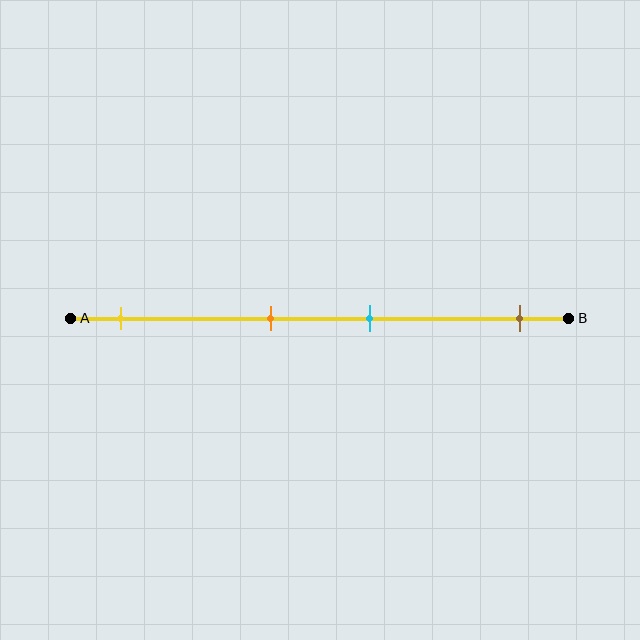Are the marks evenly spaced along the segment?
No, the marks are not evenly spaced.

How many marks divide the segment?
There are 4 marks dividing the segment.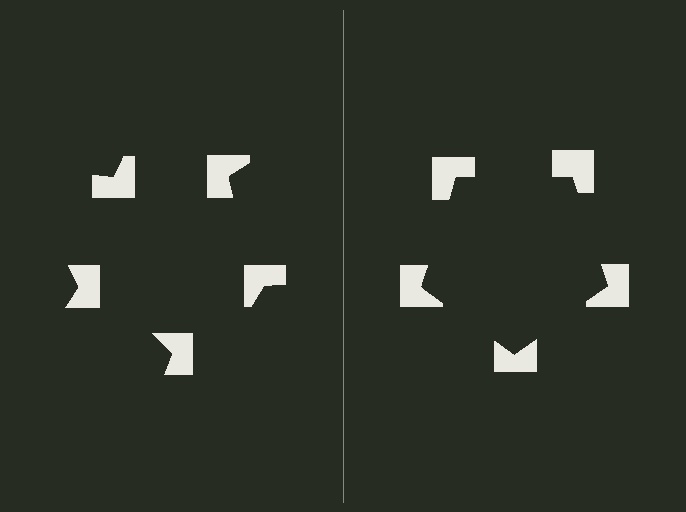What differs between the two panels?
The notched squares are positioned identically on both sides; only the wedge orientations differ. On the right they align to a pentagon; on the left they are misaligned.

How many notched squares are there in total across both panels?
10 — 5 on each side.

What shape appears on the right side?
An illusory pentagon.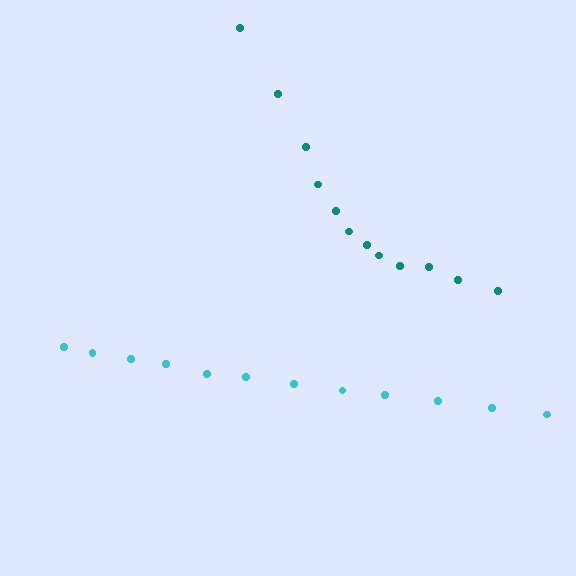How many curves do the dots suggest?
There are 2 distinct paths.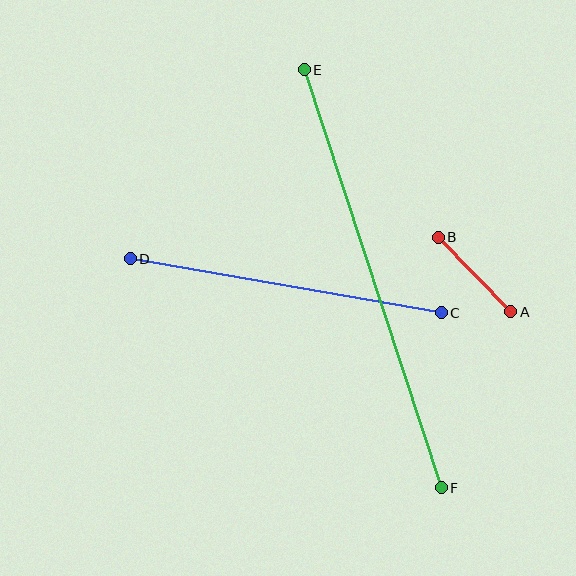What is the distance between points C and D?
The distance is approximately 315 pixels.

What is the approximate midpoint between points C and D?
The midpoint is at approximately (286, 286) pixels.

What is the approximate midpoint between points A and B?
The midpoint is at approximately (475, 274) pixels.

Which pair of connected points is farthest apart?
Points E and F are farthest apart.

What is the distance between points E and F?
The distance is approximately 440 pixels.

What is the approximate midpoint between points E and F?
The midpoint is at approximately (373, 279) pixels.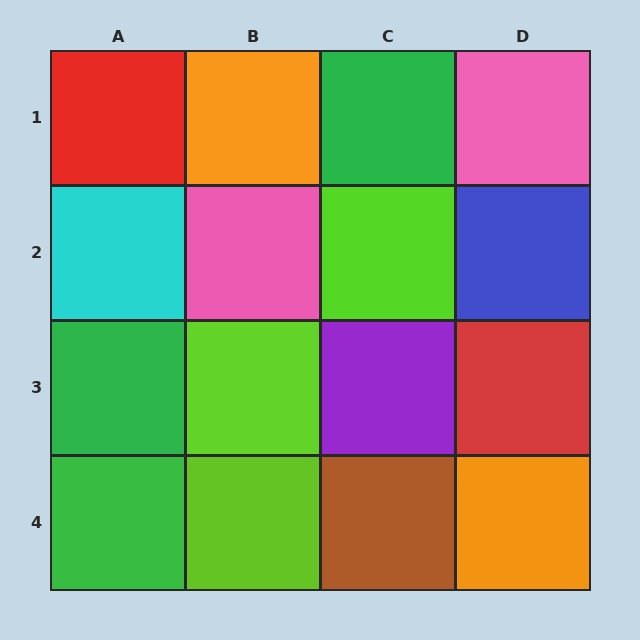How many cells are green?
3 cells are green.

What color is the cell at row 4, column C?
Brown.